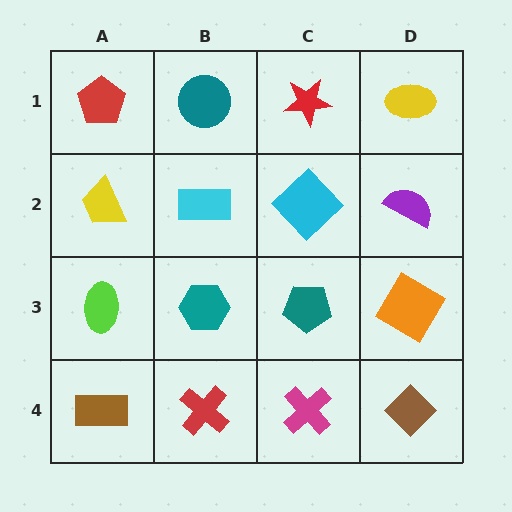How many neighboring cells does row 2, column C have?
4.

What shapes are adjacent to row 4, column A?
A lime ellipse (row 3, column A), a red cross (row 4, column B).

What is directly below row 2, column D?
An orange diamond.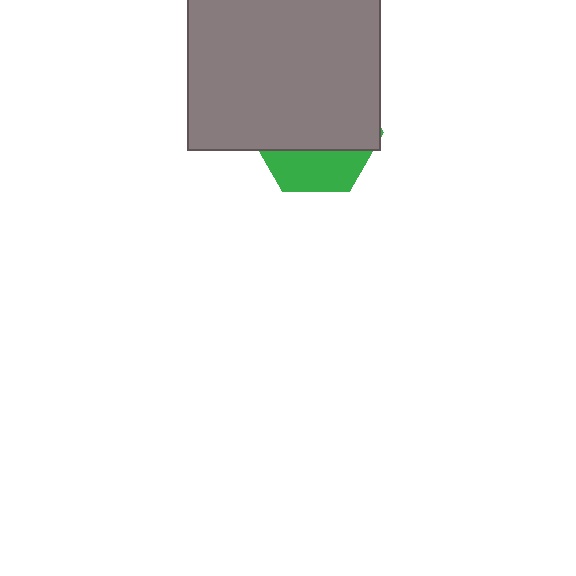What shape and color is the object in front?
The object in front is a gray square.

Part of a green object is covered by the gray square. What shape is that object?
It is a hexagon.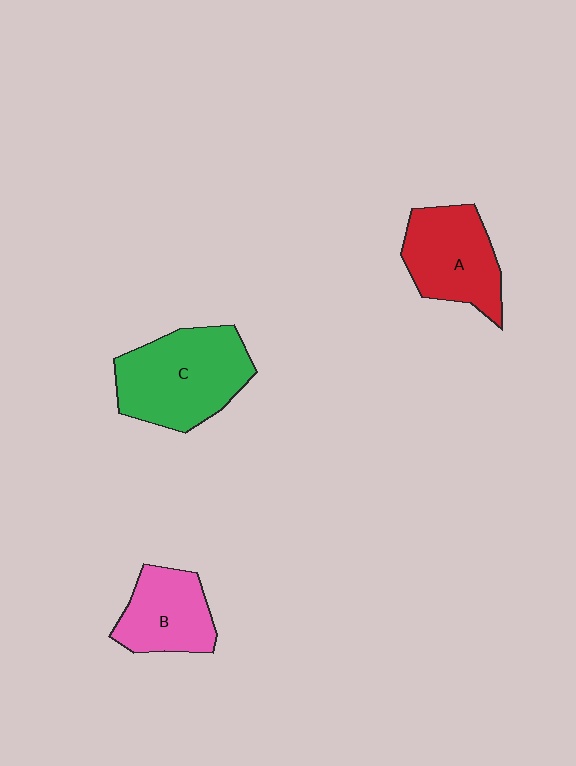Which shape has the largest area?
Shape C (green).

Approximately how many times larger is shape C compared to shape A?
Approximately 1.3 times.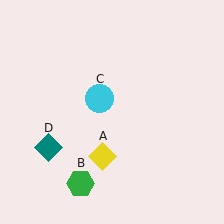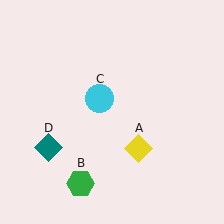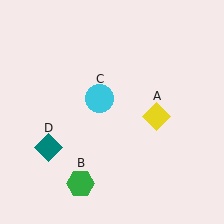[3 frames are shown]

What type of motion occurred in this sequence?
The yellow diamond (object A) rotated counterclockwise around the center of the scene.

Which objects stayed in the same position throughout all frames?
Green hexagon (object B) and cyan circle (object C) and teal diamond (object D) remained stationary.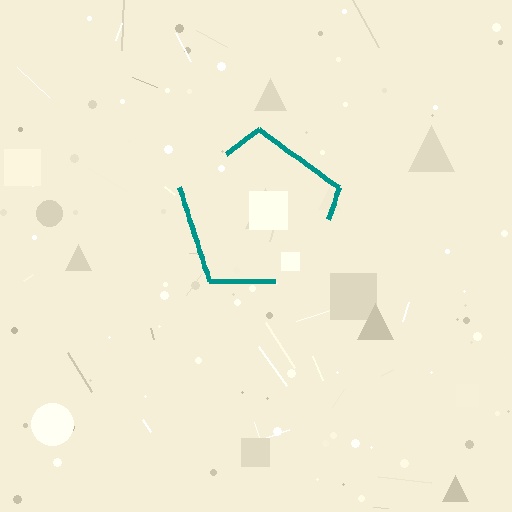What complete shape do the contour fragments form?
The contour fragments form a pentagon.